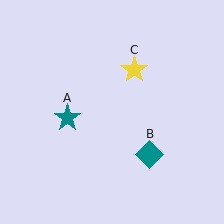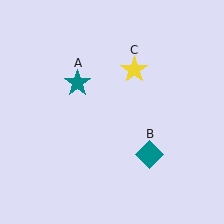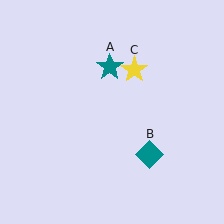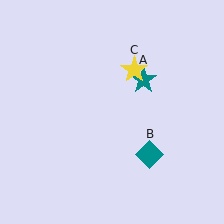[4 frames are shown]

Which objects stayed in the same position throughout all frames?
Teal diamond (object B) and yellow star (object C) remained stationary.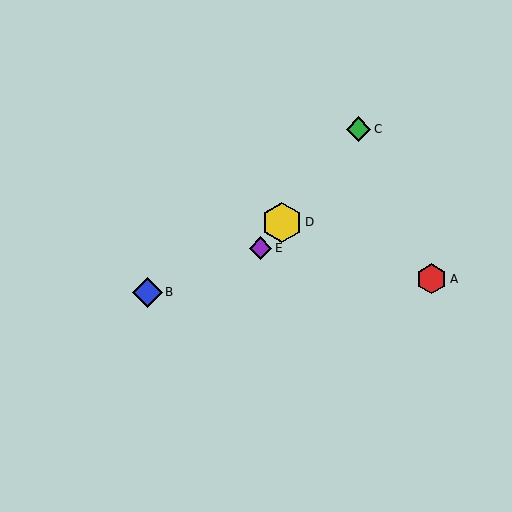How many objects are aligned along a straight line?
3 objects (C, D, E) are aligned along a straight line.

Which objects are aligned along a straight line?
Objects C, D, E are aligned along a straight line.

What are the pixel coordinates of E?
Object E is at (261, 248).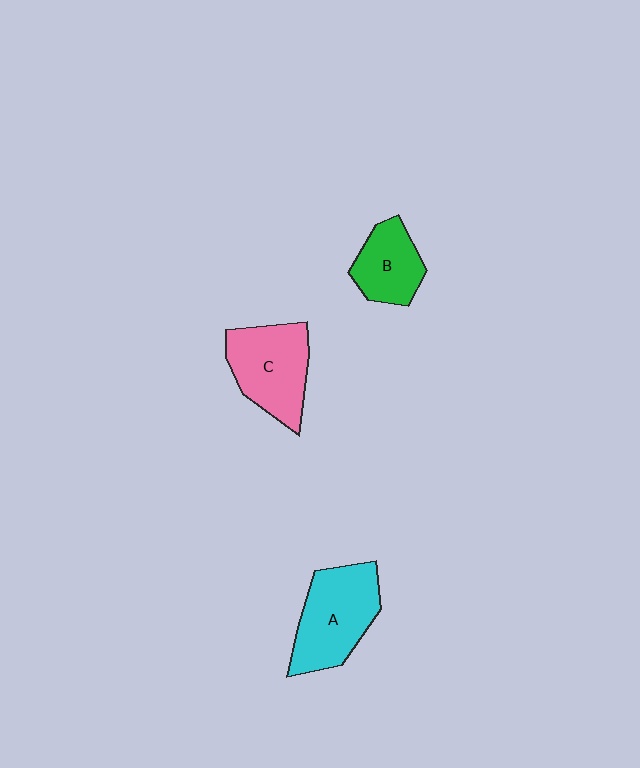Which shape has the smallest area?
Shape B (green).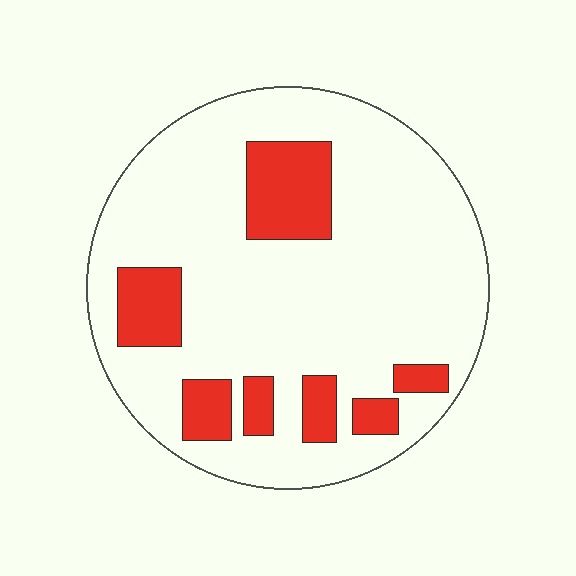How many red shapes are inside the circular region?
7.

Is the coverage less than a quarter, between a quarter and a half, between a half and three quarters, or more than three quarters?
Less than a quarter.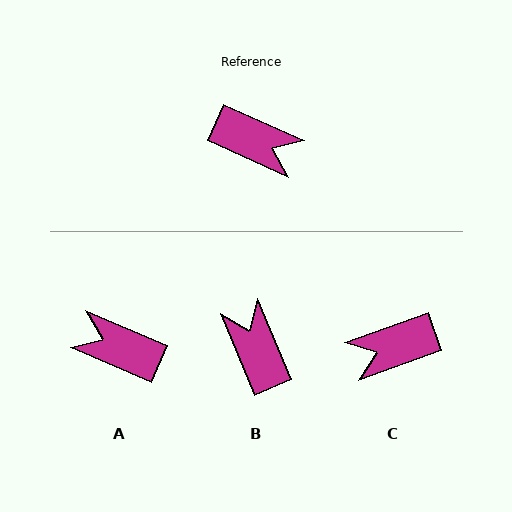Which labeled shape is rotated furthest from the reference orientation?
A, about 178 degrees away.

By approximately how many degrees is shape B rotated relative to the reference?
Approximately 137 degrees counter-clockwise.